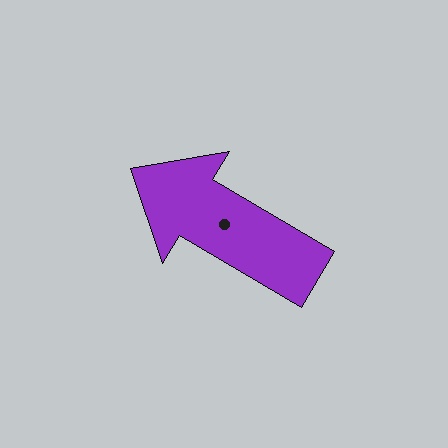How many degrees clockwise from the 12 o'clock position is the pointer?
Approximately 301 degrees.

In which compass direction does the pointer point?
Northwest.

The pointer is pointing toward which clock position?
Roughly 10 o'clock.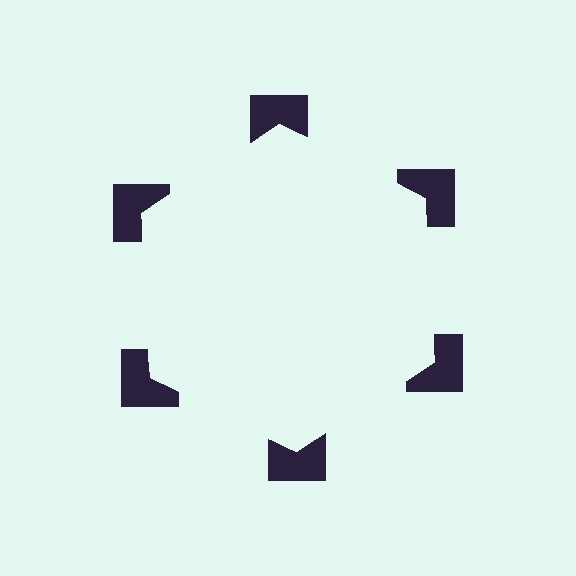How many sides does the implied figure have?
6 sides.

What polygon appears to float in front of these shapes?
An illusory hexagon — its edges are inferred from the aligned wedge cuts in the notched squares, not physically drawn.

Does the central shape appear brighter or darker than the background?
It typically appears slightly brighter than the background, even though no actual brightness change is drawn.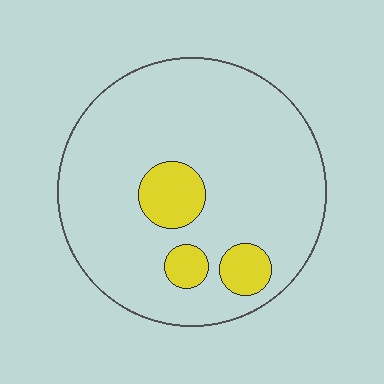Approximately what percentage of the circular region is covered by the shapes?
Approximately 15%.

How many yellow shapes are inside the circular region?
3.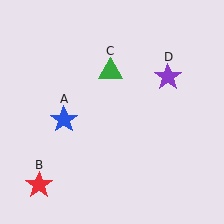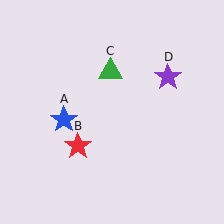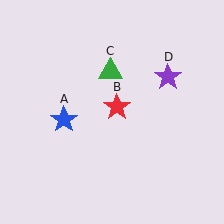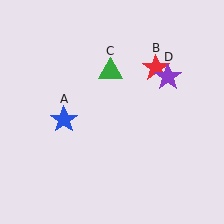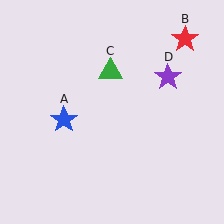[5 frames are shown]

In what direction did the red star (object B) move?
The red star (object B) moved up and to the right.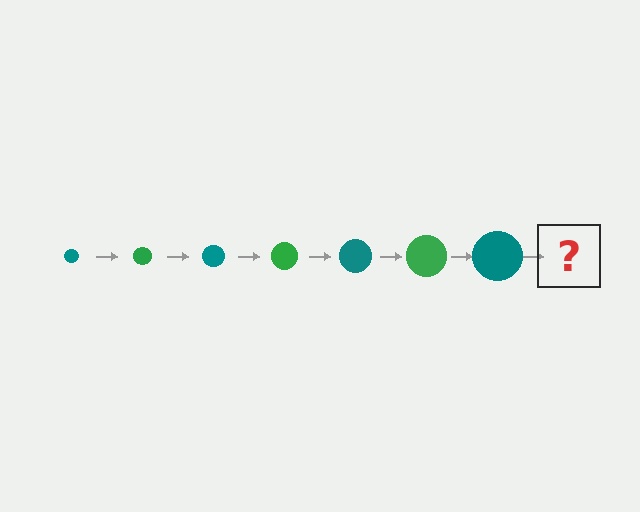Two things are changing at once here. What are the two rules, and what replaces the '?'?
The two rules are that the circle grows larger each step and the color cycles through teal and green. The '?' should be a green circle, larger than the previous one.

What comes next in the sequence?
The next element should be a green circle, larger than the previous one.